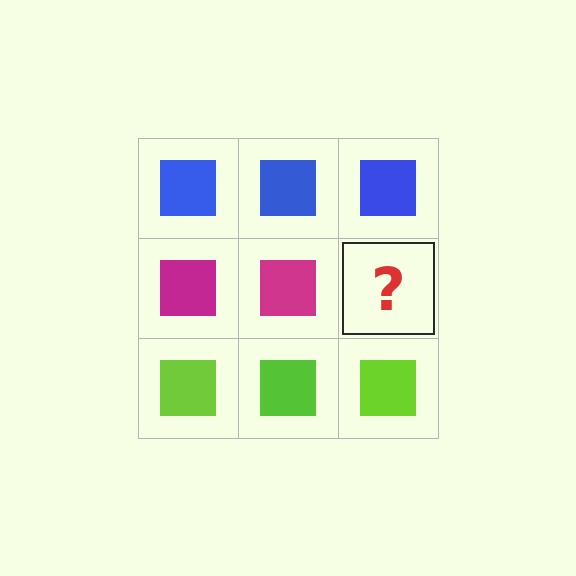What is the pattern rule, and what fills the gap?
The rule is that each row has a consistent color. The gap should be filled with a magenta square.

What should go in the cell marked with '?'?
The missing cell should contain a magenta square.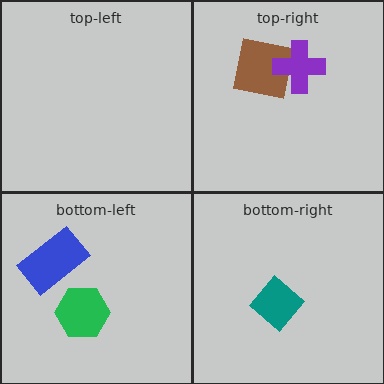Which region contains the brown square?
The top-right region.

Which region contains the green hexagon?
The bottom-left region.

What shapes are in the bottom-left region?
The blue rectangle, the green hexagon.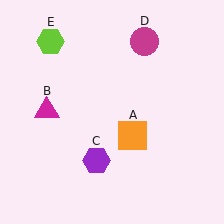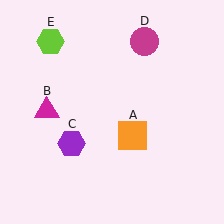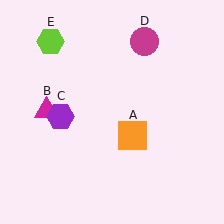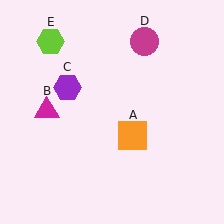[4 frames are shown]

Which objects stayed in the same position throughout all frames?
Orange square (object A) and magenta triangle (object B) and magenta circle (object D) and lime hexagon (object E) remained stationary.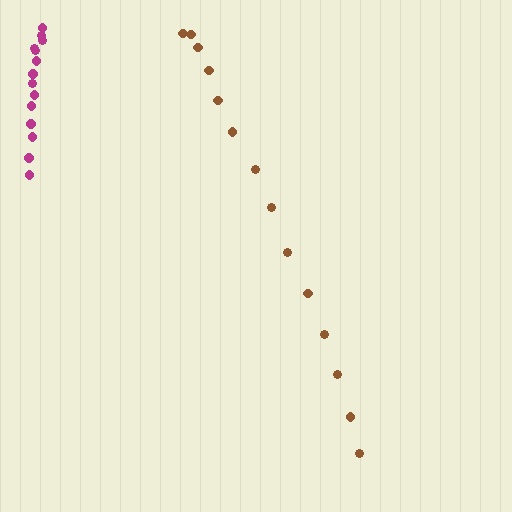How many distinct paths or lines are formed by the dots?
There are 2 distinct paths.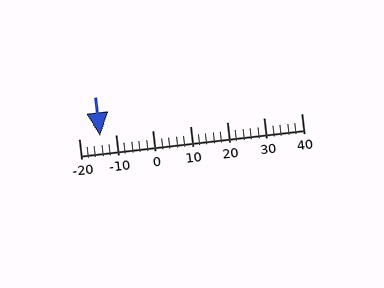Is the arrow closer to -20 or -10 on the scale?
The arrow is closer to -10.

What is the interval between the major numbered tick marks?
The major tick marks are spaced 10 units apart.